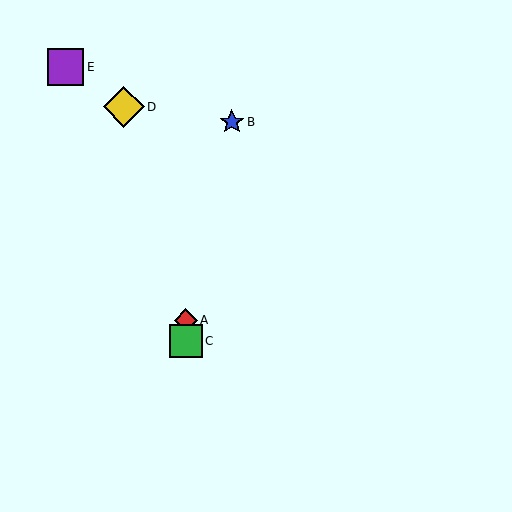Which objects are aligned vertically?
Objects A, C are aligned vertically.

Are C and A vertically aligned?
Yes, both are at x≈186.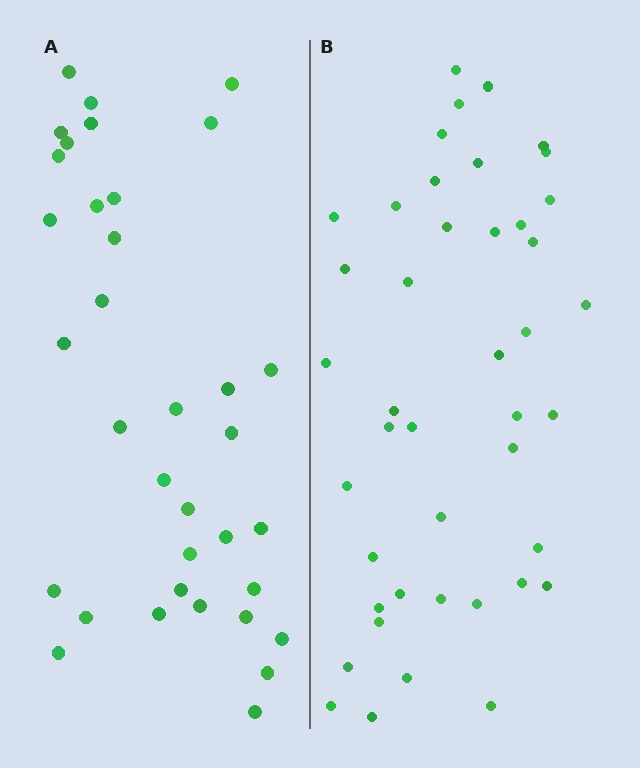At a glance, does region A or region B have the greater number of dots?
Region B (the right region) has more dots.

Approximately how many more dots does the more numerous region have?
Region B has roughly 8 or so more dots than region A.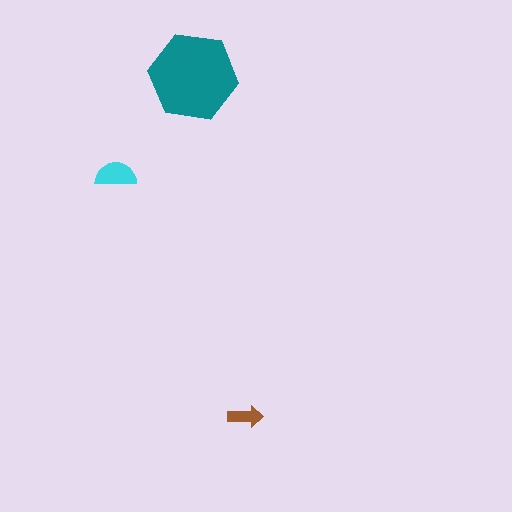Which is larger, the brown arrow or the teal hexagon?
The teal hexagon.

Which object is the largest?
The teal hexagon.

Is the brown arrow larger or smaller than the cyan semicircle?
Smaller.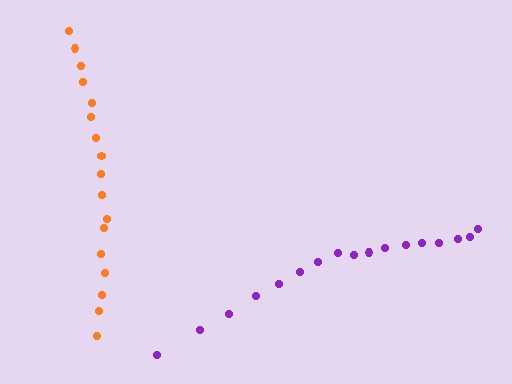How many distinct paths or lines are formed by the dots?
There are 2 distinct paths.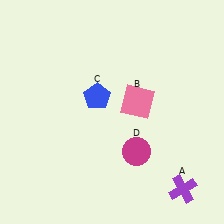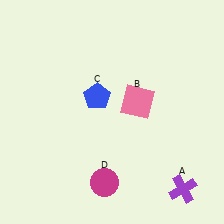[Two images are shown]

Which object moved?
The magenta circle (D) moved left.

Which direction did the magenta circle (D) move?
The magenta circle (D) moved left.